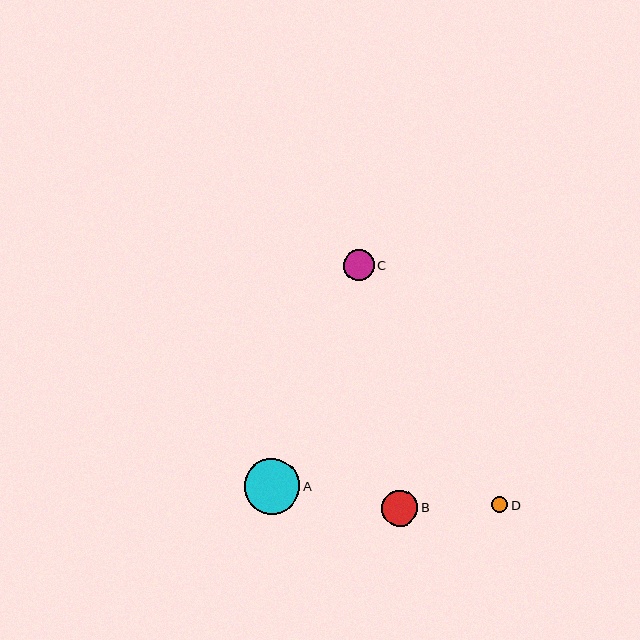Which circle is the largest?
Circle A is the largest with a size of approximately 56 pixels.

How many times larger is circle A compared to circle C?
Circle A is approximately 1.8 times the size of circle C.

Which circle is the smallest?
Circle D is the smallest with a size of approximately 16 pixels.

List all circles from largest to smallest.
From largest to smallest: A, B, C, D.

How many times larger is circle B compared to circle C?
Circle B is approximately 1.2 times the size of circle C.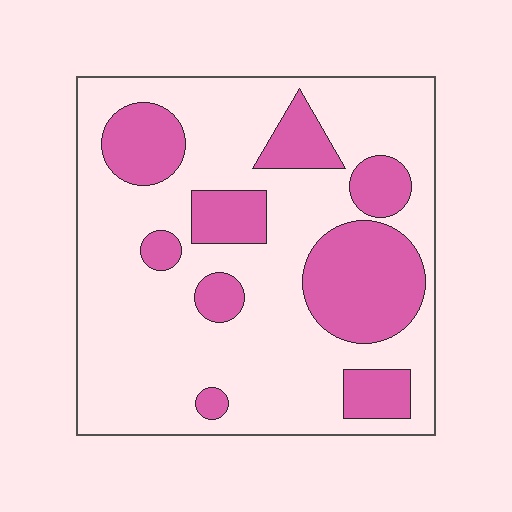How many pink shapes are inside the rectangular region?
9.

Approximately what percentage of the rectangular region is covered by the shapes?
Approximately 30%.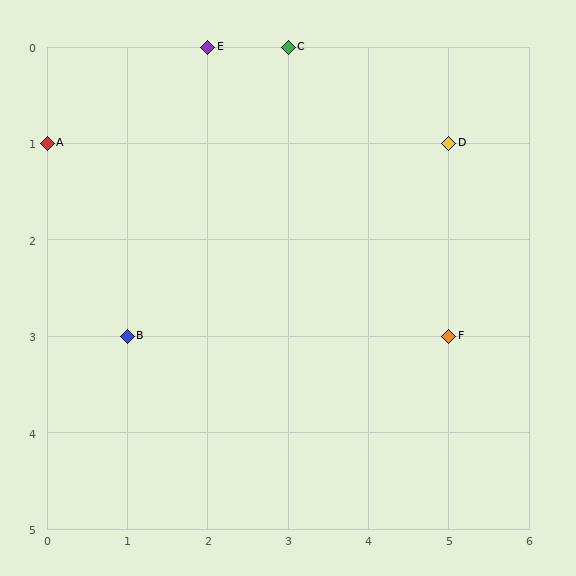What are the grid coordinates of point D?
Point D is at grid coordinates (5, 1).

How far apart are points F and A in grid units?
Points F and A are 5 columns and 2 rows apart (about 5.4 grid units diagonally).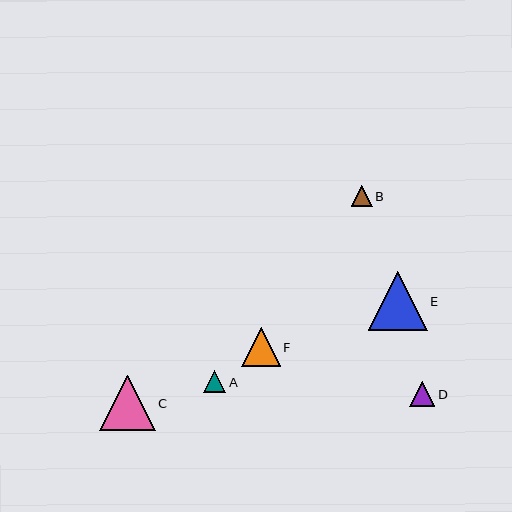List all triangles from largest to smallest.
From largest to smallest: E, C, F, D, A, B.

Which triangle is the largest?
Triangle E is the largest with a size of approximately 59 pixels.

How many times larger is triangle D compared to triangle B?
Triangle D is approximately 1.2 times the size of triangle B.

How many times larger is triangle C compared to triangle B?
Triangle C is approximately 2.7 times the size of triangle B.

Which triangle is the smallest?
Triangle B is the smallest with a size of approximately 21 pixels.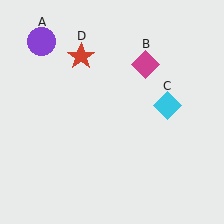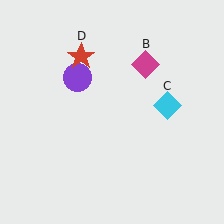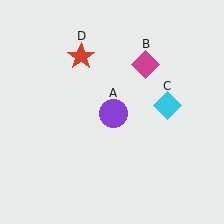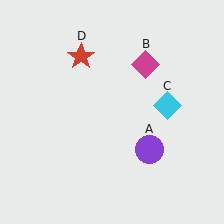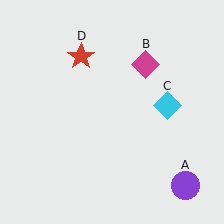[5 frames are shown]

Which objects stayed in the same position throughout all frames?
Magenta diamond (object B) and cyan diamond (object C) and red star (object D) remained stationary.